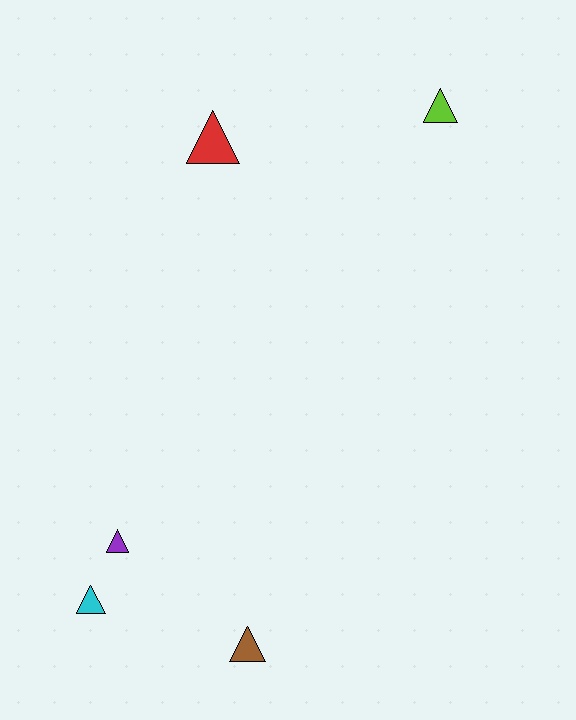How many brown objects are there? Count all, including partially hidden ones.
There is 1 brown object.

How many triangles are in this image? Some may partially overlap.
There are 5 triangles.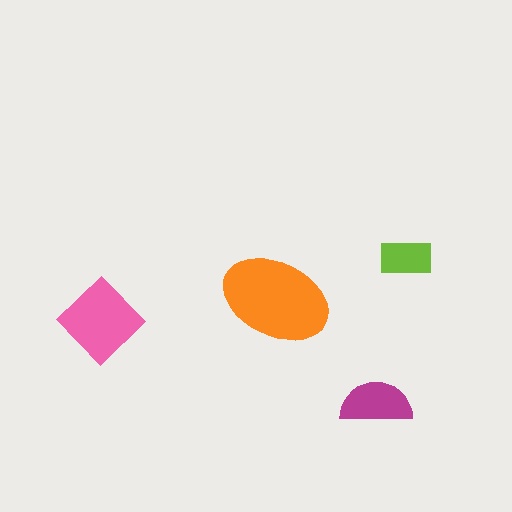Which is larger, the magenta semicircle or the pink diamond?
The pink diamond.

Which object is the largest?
The orange ellipse.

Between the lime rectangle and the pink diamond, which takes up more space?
The pink diamond.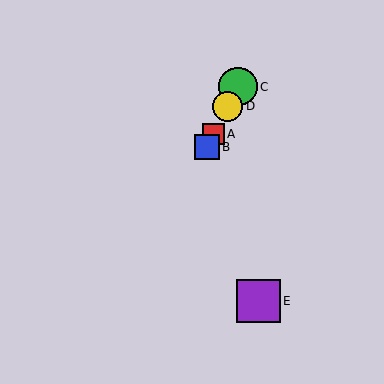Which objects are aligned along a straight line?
Objects A, B, C, D are aligned along a straight line.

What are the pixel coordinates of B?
Object B is at (207, 147).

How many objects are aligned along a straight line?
4 objects (A, B, C, D) are aligned along a straight line.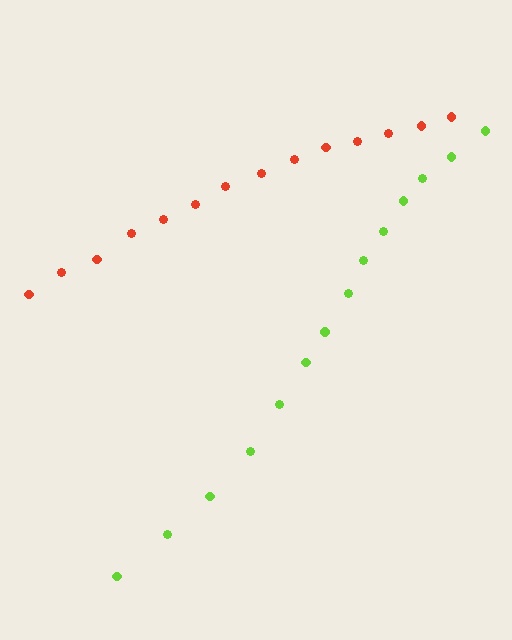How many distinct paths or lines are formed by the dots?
There are 2 distinct paths.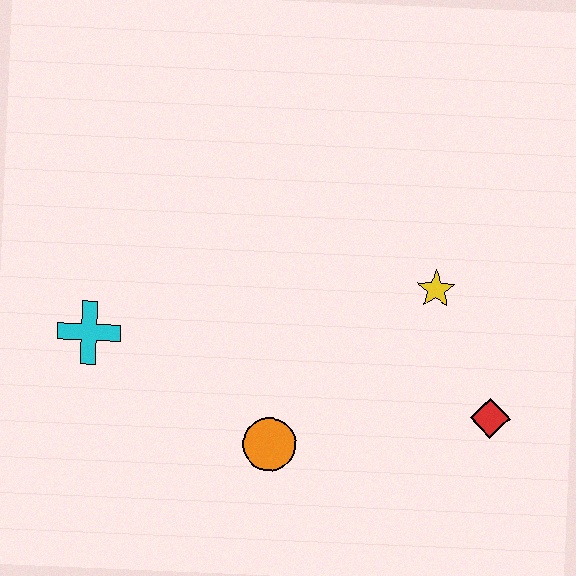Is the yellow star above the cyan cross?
Yes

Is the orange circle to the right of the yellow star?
No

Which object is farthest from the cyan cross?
The red diamond is farthest from the cyan cross.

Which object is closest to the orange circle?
The cyan cross is closest to the orange circle.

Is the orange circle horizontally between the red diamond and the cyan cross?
Yes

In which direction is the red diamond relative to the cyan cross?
The red diamond is to the right of the cyan cross.